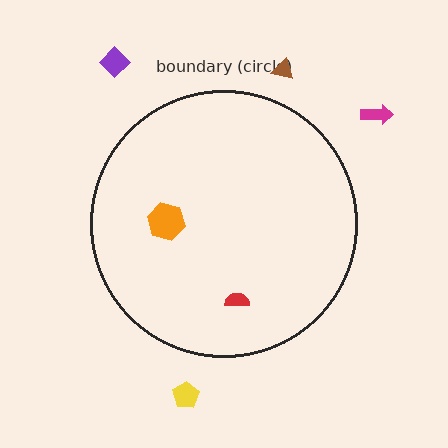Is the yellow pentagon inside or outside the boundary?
Outside.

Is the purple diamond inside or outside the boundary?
Outside.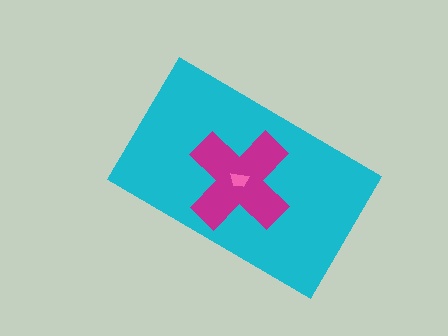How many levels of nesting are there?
3.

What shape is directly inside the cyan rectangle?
The magenta cross.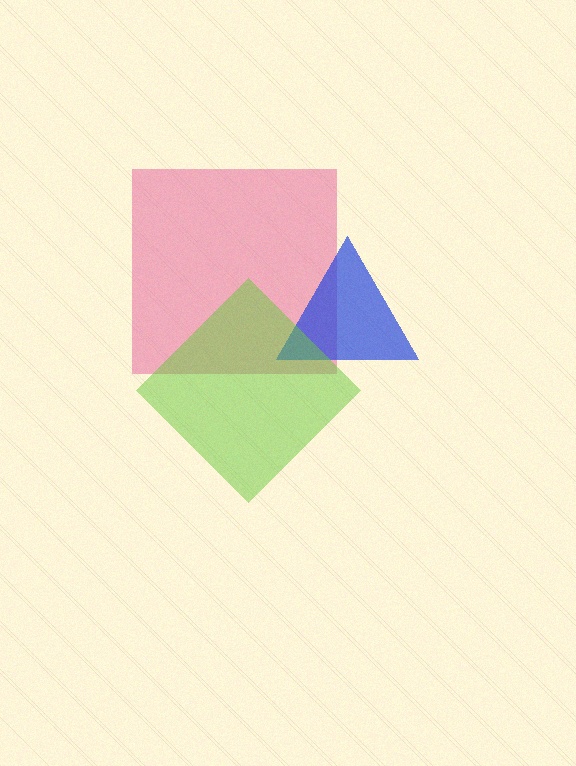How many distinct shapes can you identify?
There are 3 distinct shapes: a pink square, a blue triangle, a lime diamond.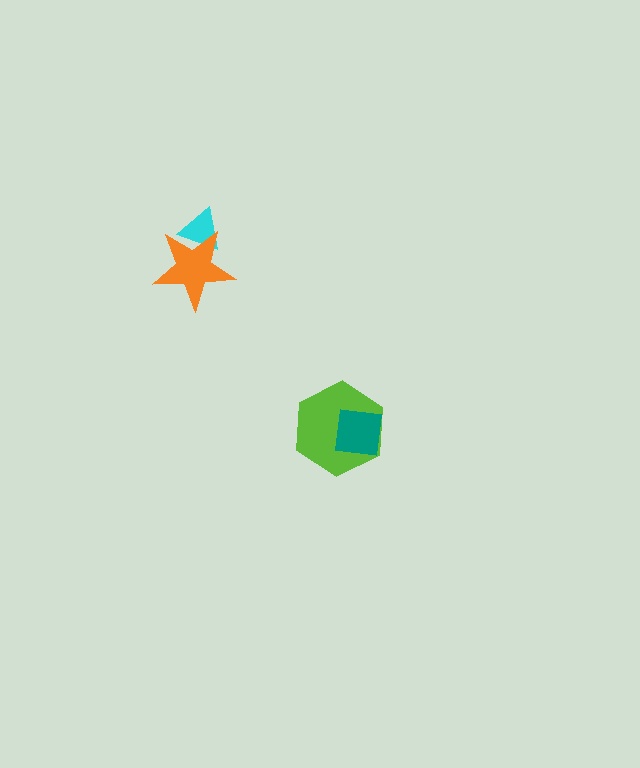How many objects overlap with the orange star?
1 object overlaps with the orange star.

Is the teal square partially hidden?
No, no other shape covers it.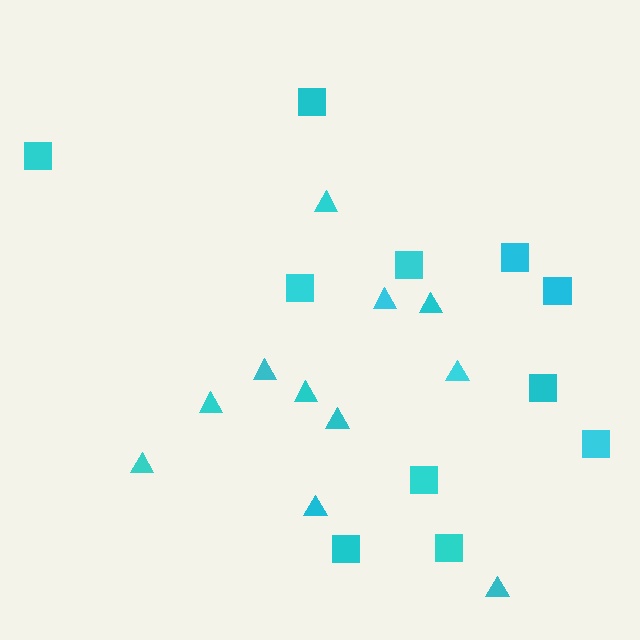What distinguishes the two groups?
There are 2 groups: one group of triangles (11) and one group of squares (11).